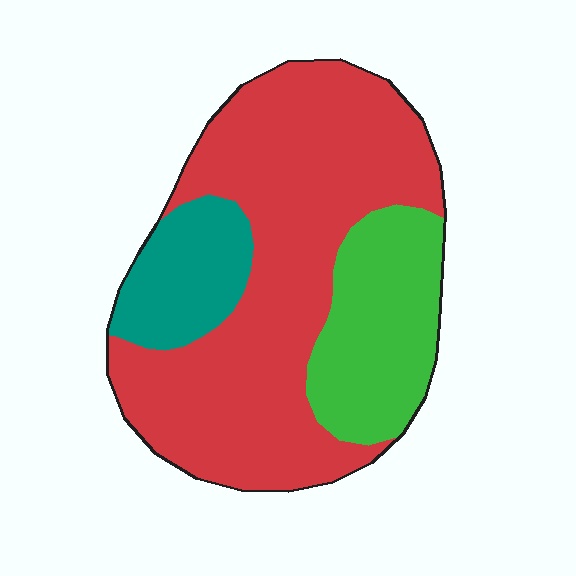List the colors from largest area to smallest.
From largest to smallest: red, green, teal.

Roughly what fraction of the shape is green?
Green covers 22% of the shape.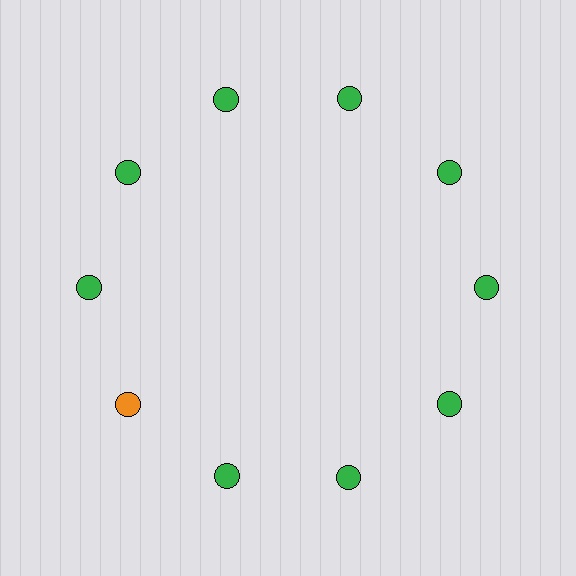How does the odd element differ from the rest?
It has a different color: orange instead of green.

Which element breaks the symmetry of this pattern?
The orange circle at roughly the 8 o'clock position breaks the symmetry. All other shapes are green circles.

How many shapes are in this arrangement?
There are 10 shapes arranged in a ring pattern.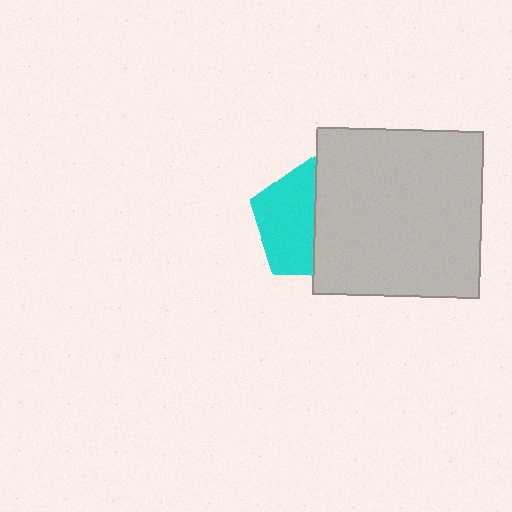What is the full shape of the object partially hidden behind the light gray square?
The partially hidden object is a cyan pentagon.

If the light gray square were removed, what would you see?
You would see the complete cyan pentagon.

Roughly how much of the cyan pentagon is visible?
About half of it is visible (roughly 53%).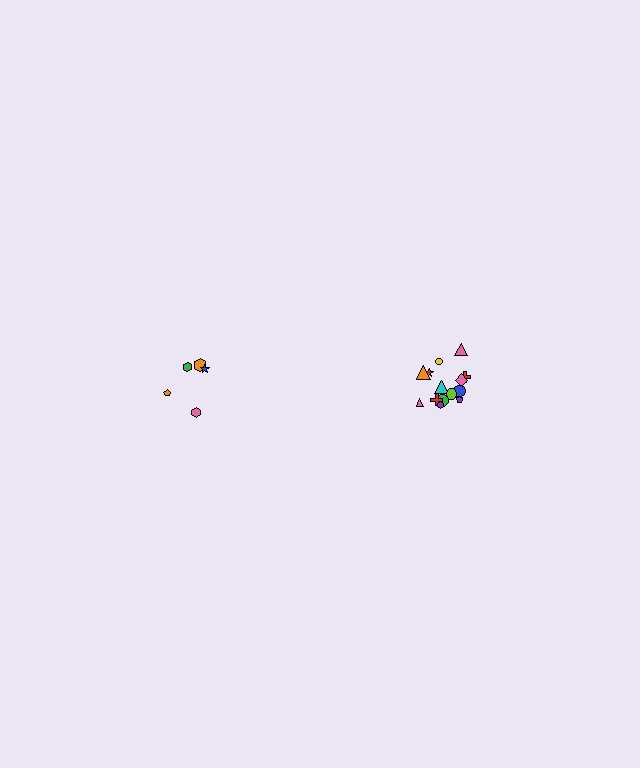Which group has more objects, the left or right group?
The right group.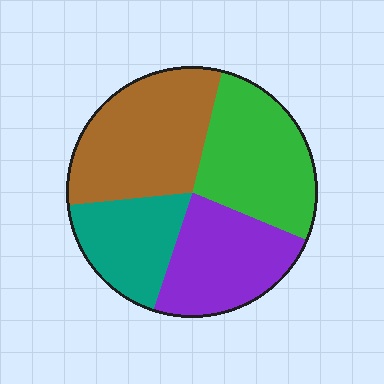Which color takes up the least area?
Teal, at roughly 20%.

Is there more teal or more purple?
Purple.